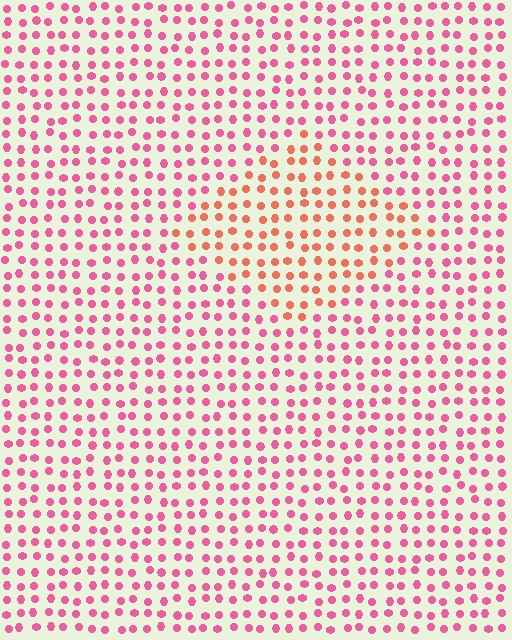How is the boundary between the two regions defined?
The boundary is defined purely by a slight shift in hue (about 37 degrees). Spacing, size, and orientation are identical on both sides.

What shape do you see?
I see a diamond.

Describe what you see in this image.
The image is filled with small pink elements in a uniform arrangement. A diamond-shaped region is visible where the elements are tinted to a slightly different hue, forming a subtle color boundary.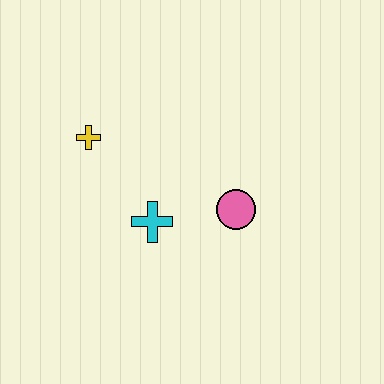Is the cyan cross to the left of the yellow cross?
No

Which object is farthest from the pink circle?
The yellow cross is farthest from the pink circle.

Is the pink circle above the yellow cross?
No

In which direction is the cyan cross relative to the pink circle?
The cyan cross is to the left of the pink circle.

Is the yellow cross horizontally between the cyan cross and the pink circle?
No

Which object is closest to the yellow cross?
The cyan cross is closest to the yellow cross.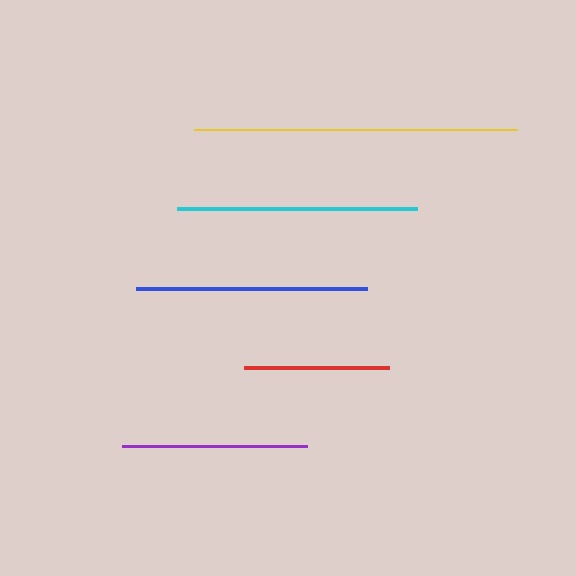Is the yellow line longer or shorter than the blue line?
The yellow line is longer than the blue line.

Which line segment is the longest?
The yellow line is the longest at approximately 323 pixels.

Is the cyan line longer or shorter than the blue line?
The cyan line is longer than the blue line.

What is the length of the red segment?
The red segment is approximately 145 pixels long.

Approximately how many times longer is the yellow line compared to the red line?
The yellow line is approximately 2.2 times the length of the red line.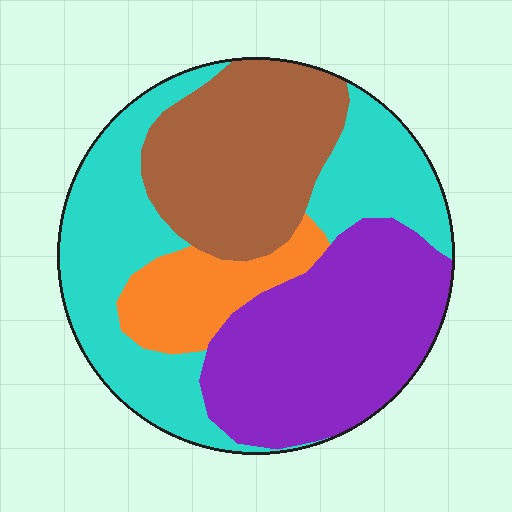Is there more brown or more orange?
Brown.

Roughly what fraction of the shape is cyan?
Cyan covers about 35% of the shape.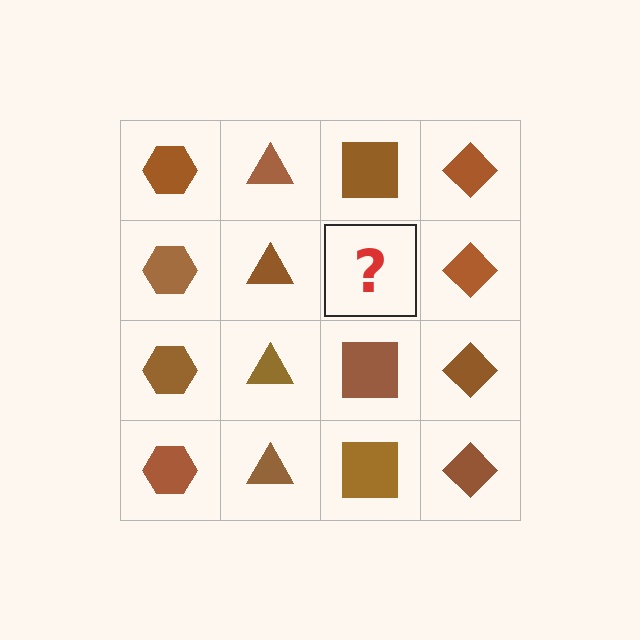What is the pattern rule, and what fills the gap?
The rule is that each column has a consistent shape. The gap should be filled with a brown square.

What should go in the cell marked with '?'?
The missing cell should contain a brown square.